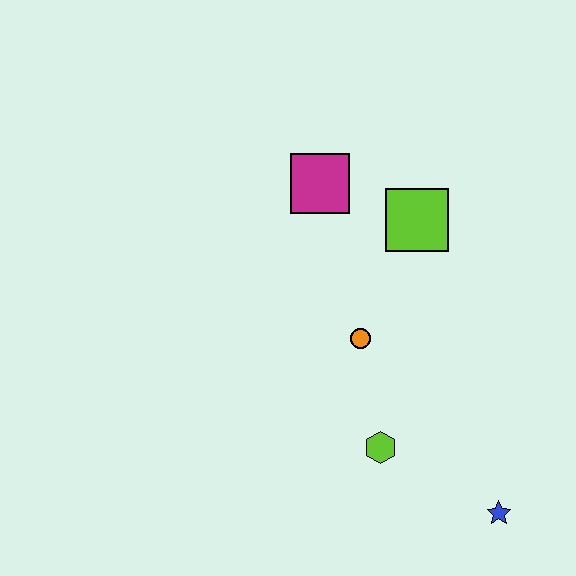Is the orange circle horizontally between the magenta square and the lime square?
Yes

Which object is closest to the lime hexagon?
The orange circle is closest to the lime hexagon.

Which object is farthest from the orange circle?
The blue star is farthest from the orange circle.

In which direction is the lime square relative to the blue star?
The lime square is above the blue star.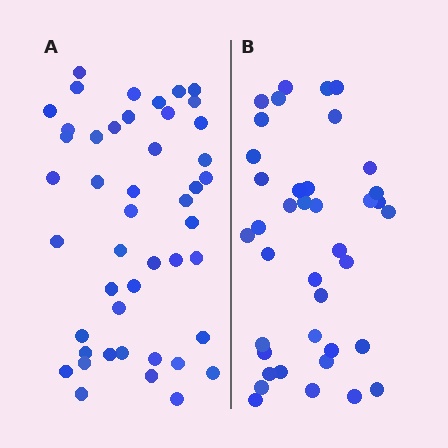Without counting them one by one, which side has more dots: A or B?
Region A (the left region) has more dots.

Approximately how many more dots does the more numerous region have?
Region A has roughly 8 or so more dots than region B.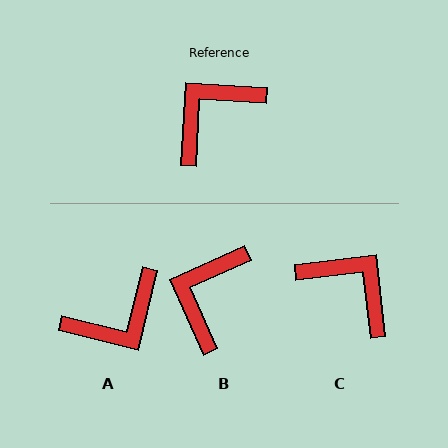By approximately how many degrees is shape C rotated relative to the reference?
Approximately 80 degrees clockwise.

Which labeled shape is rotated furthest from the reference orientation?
A, about 170 degrees away.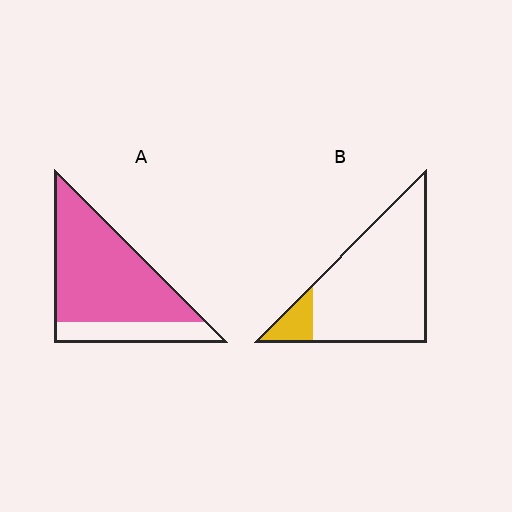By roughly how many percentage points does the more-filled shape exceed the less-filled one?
By roughly 65 percentage points (A over B).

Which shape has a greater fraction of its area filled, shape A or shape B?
Shape A.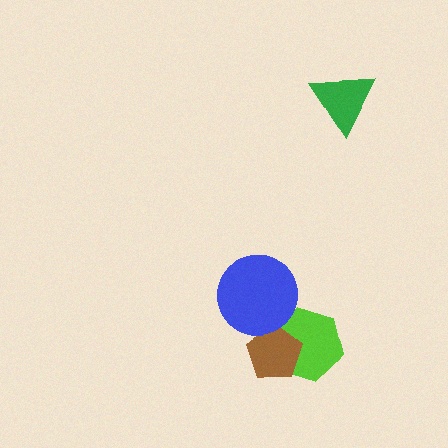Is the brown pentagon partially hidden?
Yes, it is partially covered by another shape.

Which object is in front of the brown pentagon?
The blue circle is in front of the brown pentagon.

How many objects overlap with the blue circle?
2 objects overlap with the blue circle.